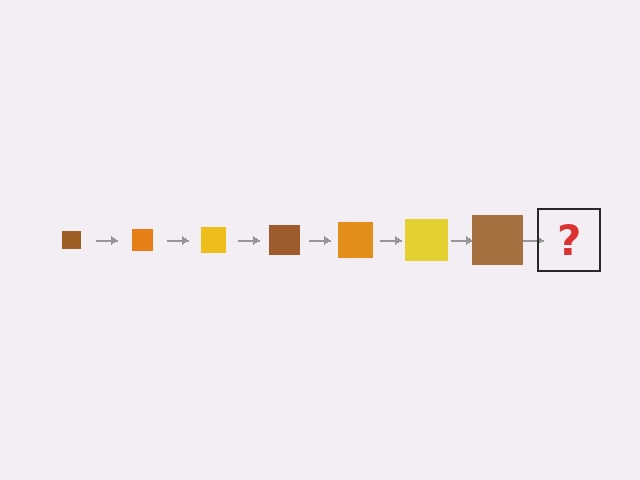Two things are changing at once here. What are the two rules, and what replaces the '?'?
The two rules are that the square grows larger each step and the color cycles through brown, orange, and yellow. The '?' should be an orange square, larger than the previous one.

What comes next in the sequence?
The next element should be an orange square, larger than the previous one.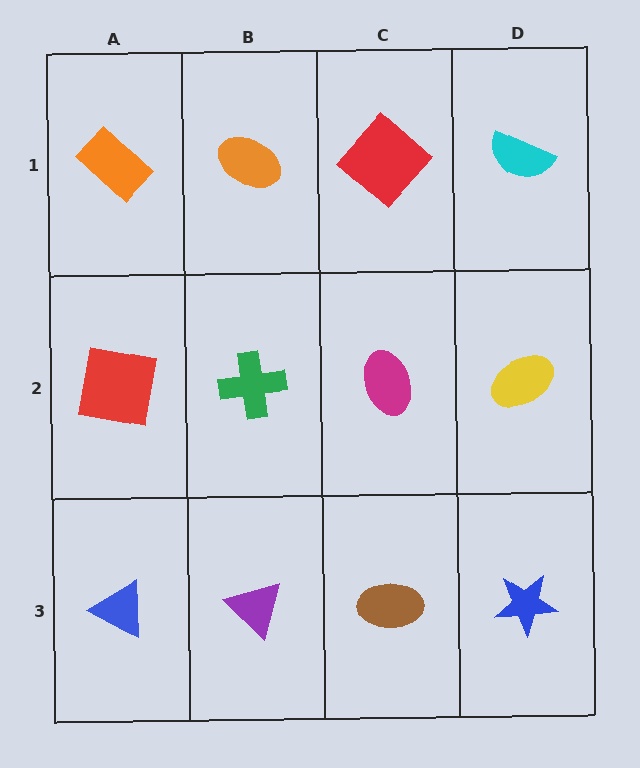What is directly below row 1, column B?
A green cross.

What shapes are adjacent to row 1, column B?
A green cross (row 2, column B), an orange rectangle (row 1, column A), a red diamond (row 1, column C).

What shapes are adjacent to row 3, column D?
A yellow ellipse (row 2, column D), a brown ellipse (row 3, column C).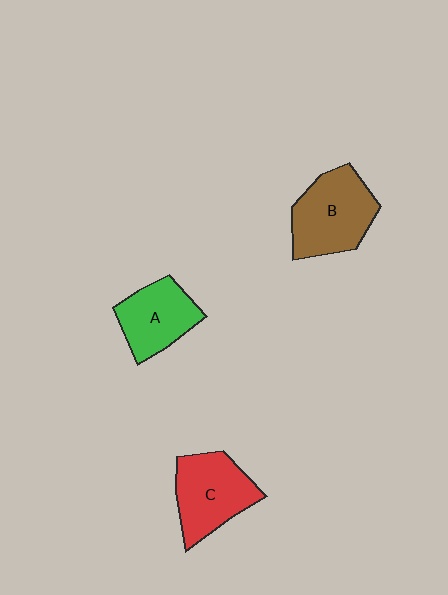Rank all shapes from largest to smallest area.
From largest to smallest: B (brown), C (red), A (green).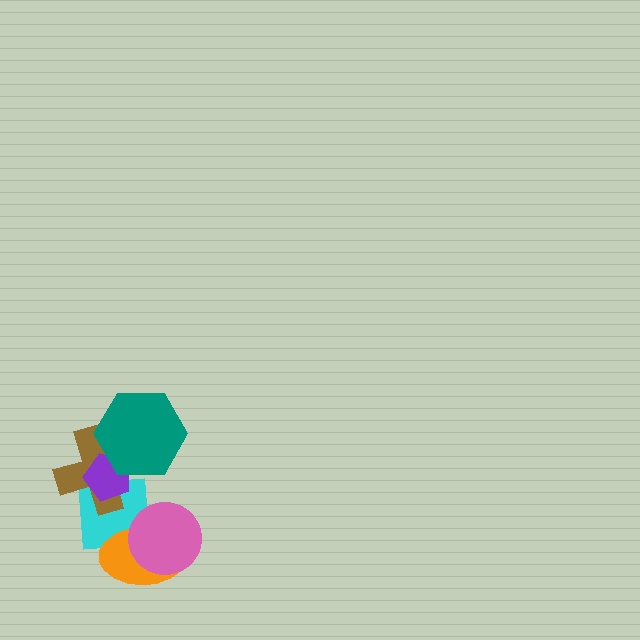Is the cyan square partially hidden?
Yes, it is partially covered by another shape.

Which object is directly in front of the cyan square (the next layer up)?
The brown cross is directly in front of the cyan square.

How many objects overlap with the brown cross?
3 objects overlap with the brown cross.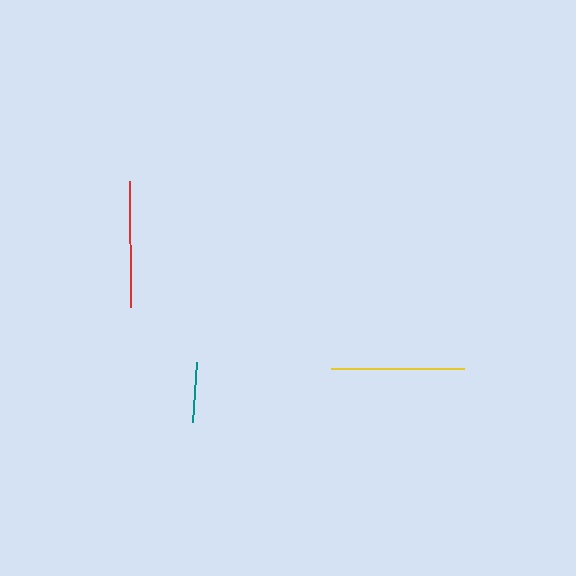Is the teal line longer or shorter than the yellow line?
The yellow line is longer than the teal line.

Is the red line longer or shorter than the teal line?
The red line is longer than the teal line.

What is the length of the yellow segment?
The yellow segment is approximately 134 pixels long.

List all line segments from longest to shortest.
From longest to shortest: yellow, red, teal.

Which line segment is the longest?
The yellow line is the longest at approximately 134 pixels.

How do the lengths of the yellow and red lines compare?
The yellow and red lines are approximately the same length.